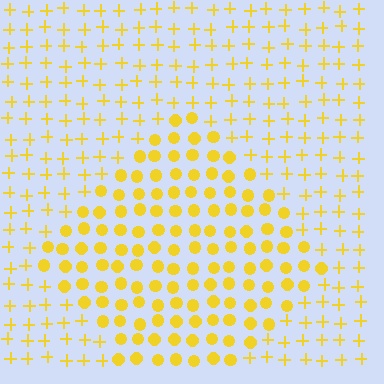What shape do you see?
I see a diamond.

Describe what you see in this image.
The image is filled with small yellow elements arranged in a uniform grid. A diamond-shaped region contains circles, while the surrounding area contains plus signs. The boundary is defined purely by the change in element shape.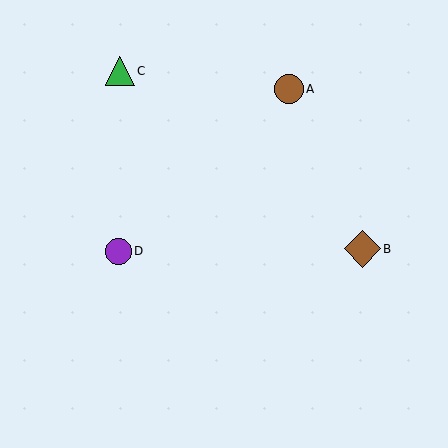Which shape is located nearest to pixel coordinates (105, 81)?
The green triangle (labeled C) at (120, 71) is nearest to that location.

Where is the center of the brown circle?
The center of the brown circle is at (289, 89).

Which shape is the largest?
The brown diamond (labeled B) is the largest.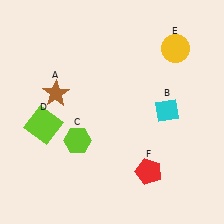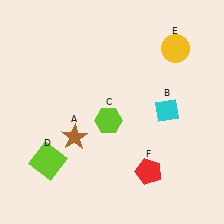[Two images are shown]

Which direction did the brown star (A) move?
The brown star (A) moved down.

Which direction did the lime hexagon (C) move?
The lime hexagon (C) moved right.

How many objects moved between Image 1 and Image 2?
3 objects moved between the two images.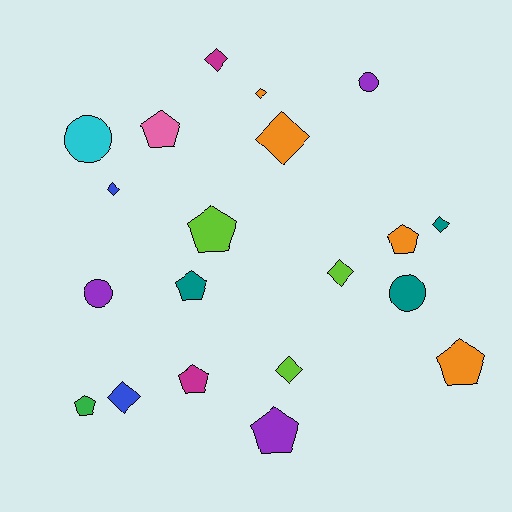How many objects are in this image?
There are 20 objects.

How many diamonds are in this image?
There are 8 diamonds.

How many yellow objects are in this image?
There are no yellow objects.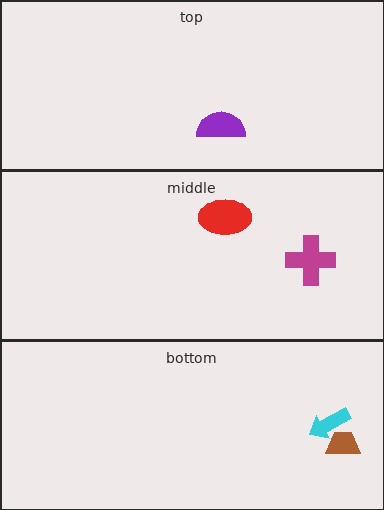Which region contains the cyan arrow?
The bottom region.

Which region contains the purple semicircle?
The top region.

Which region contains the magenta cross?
The middle region.